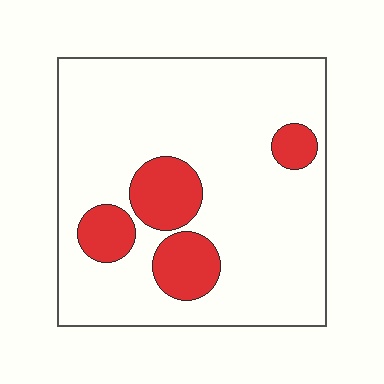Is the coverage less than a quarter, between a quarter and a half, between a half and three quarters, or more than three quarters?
Less than a quarter.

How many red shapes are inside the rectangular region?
4.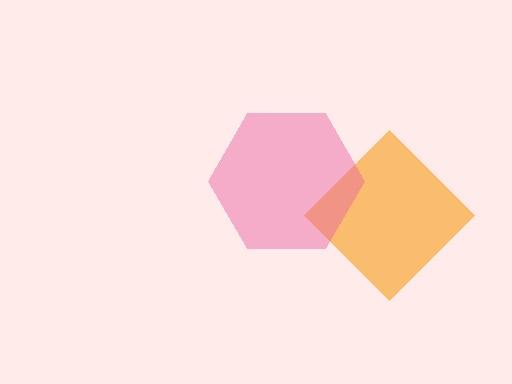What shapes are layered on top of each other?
The layered shapes are: an orange diamond, a pink hexagon.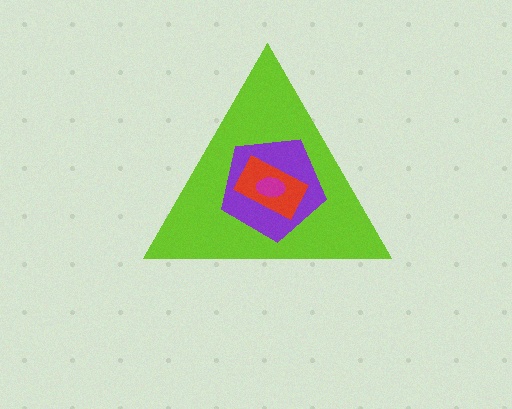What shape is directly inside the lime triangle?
The purple pentagon.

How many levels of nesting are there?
4.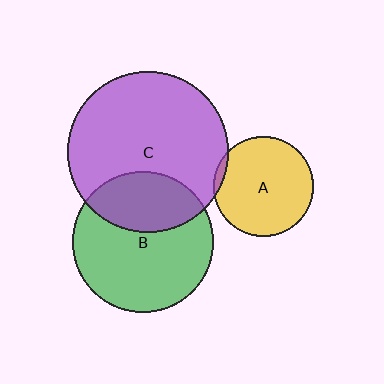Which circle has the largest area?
Circle C (purple).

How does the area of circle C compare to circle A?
Approximately 2.6 times.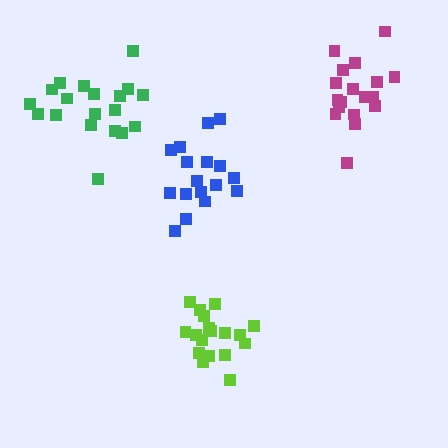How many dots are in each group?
Group 1: 18 dots, Group 2: 19 dots, Group 3: 18 dots, Group 4: 17 dots (72 total).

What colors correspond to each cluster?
The clusters are colored: magenta, green, lime, blue.